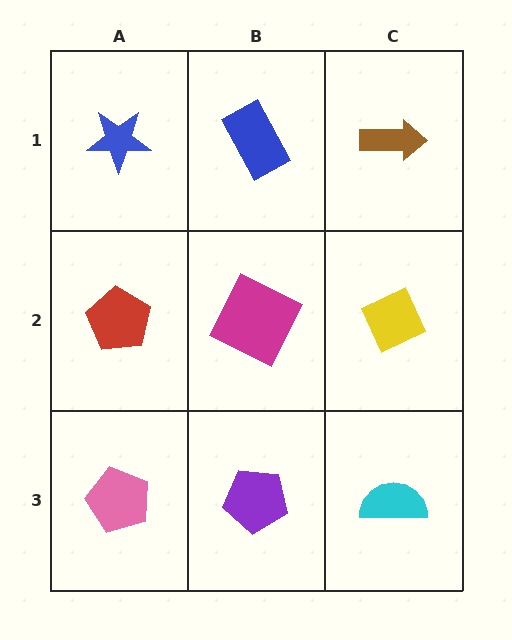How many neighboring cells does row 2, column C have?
3.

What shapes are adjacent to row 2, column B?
A blue rectangle (row 1, column B), a purple pentagon (row 3, column B), a red pentagon (row 2, column A), a yellow diamond (row 2, column C).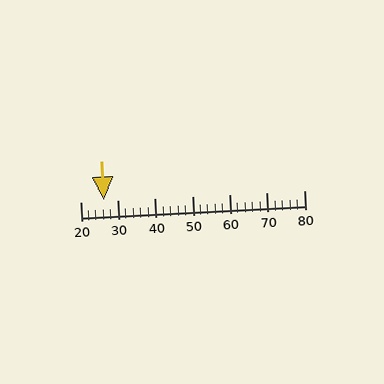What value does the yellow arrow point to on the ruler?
The yellow arrow points to approximately 26.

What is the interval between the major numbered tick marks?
The major tick marks are spaced 10 units apart.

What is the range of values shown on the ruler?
The ruler shows values from 20 to 80.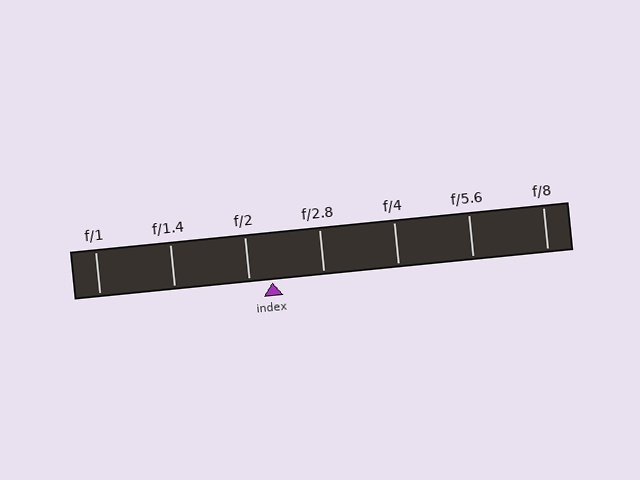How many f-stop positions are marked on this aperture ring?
There are 7 f-stop positions marked.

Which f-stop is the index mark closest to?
The index mark is closest to f/2.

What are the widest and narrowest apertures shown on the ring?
The widest aperture shown is f/1 and the narrowest is f/8.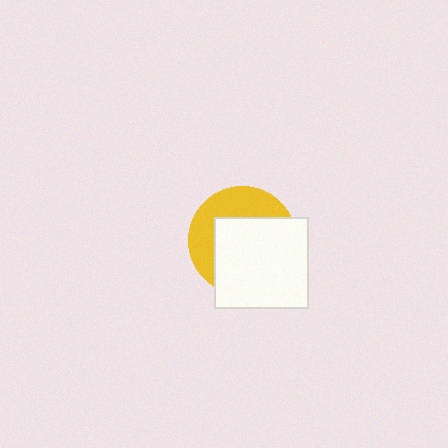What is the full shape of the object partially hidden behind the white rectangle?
The partially hidden object is a yellow circle.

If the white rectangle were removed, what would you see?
You would see the complete yellow circle.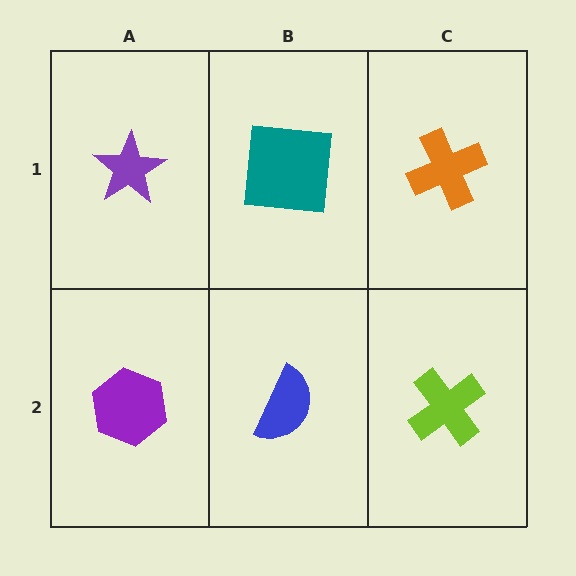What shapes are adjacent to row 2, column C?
An orange cross (row 1, column C), a blue semicircle (row 2, column B).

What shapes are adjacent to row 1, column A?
A purple hexagon (row 2, column A), a teal square (row 1, column B).